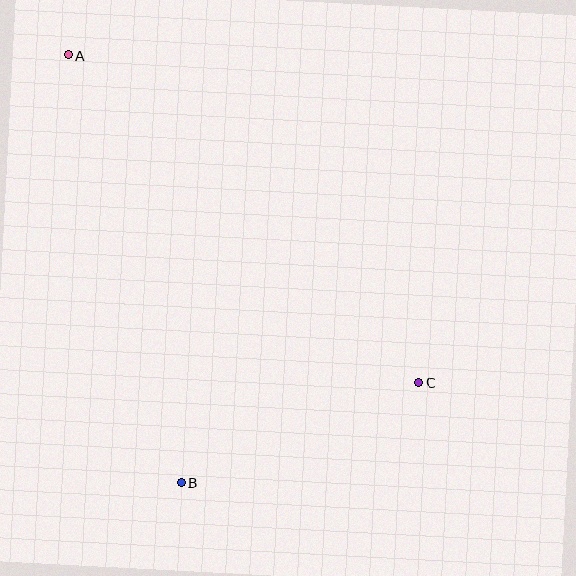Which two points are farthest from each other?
Points A and C are farthest from each other.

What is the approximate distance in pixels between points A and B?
The distance between A and B is approximately 442 pixels.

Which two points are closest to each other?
Points B and C are closest to each other.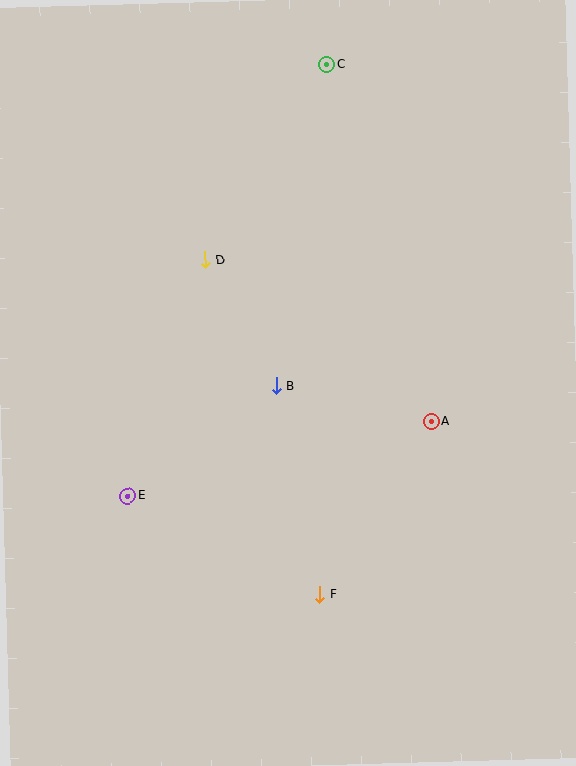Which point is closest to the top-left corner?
Point D is closest to the top-left corner.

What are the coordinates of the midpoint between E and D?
The midpoint between E and D is at (167, 378).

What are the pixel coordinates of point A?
Point A is at (431, 421).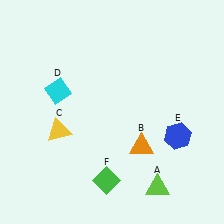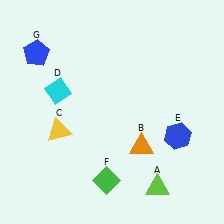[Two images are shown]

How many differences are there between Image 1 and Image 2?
There is 1 difference between the two images.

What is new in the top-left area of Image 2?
A blue pentagon (G) was added in the top-left area of Image 2.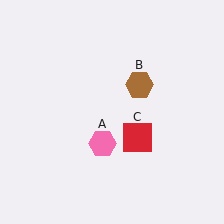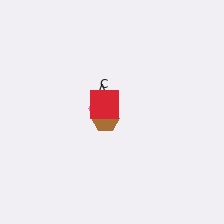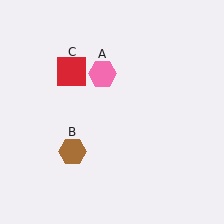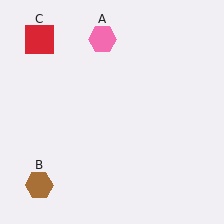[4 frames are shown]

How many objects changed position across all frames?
3 objects changed position: pink hexagon (object A), brown hexagon (object B), red square (object C).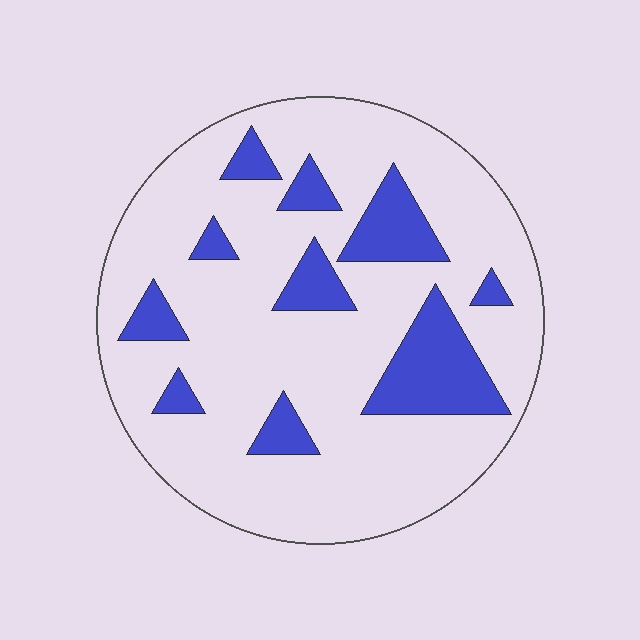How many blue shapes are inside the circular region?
10.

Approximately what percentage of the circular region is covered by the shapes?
Approximately 20%.